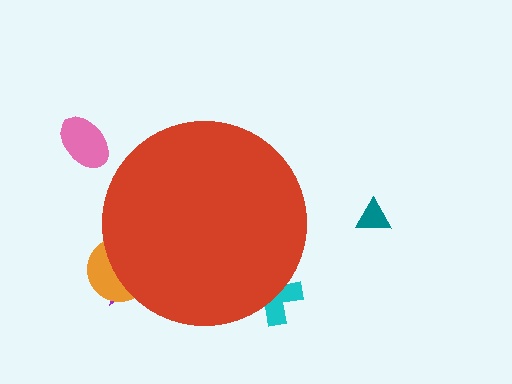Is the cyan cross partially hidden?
Yes, the cyan cross is partially hidden behind the red circle.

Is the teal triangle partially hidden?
No, the teal triangle is fully visible.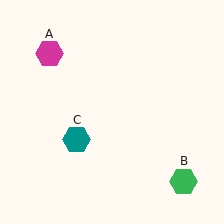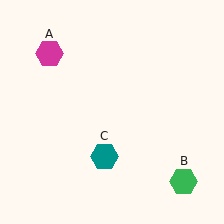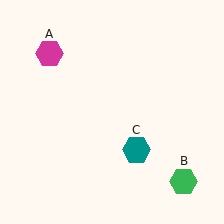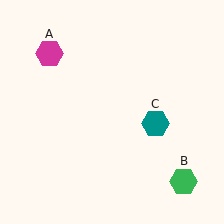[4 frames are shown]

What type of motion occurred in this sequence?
The teal hexagon (object C) rotated counterclockwise around the center of the scene.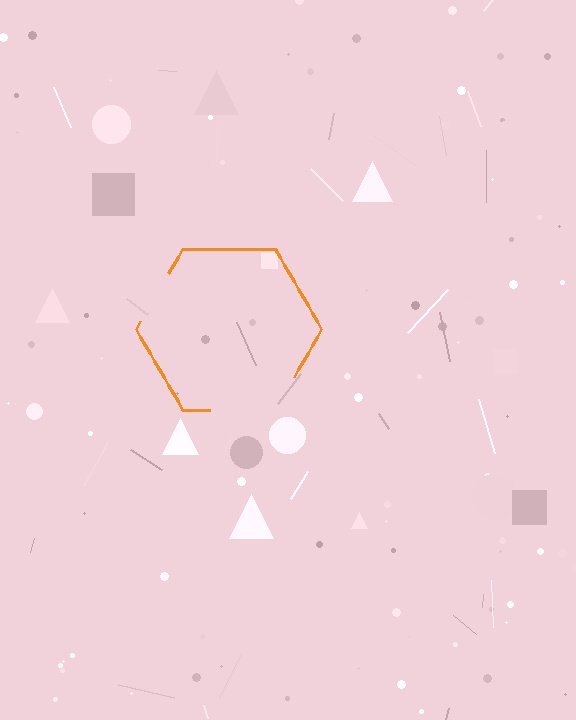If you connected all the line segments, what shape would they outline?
They would outline a hexagon.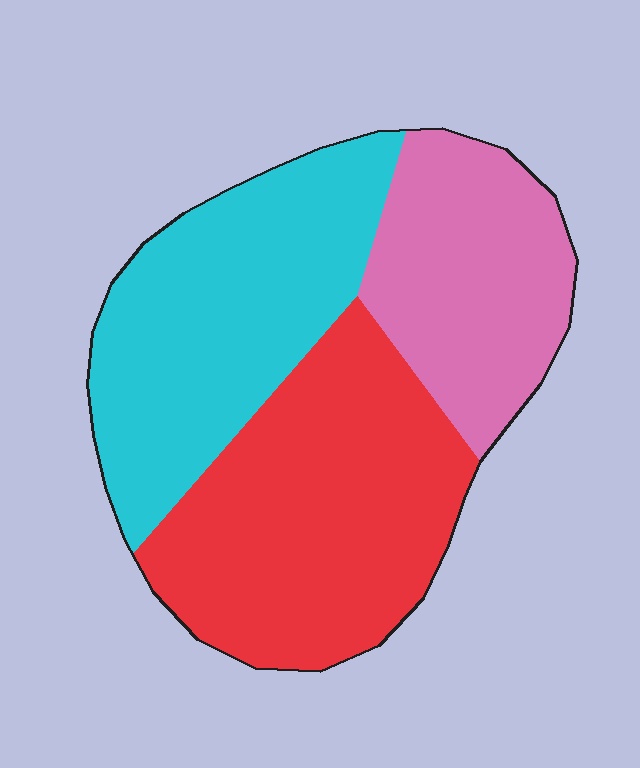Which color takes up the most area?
Red, at roughly 40%.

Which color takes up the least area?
Pink, at roughly 25%.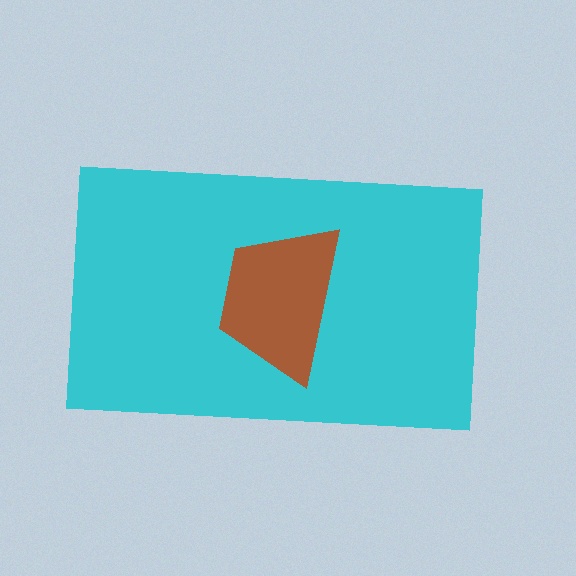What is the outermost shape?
The cyan rectangle.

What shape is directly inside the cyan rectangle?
The brown trapezoid.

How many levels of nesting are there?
2.